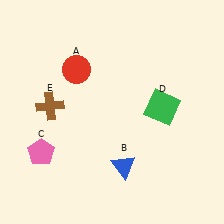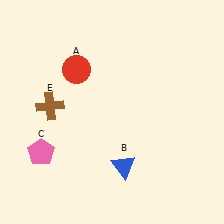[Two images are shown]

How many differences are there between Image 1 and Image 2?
There is 1 difference between the two images.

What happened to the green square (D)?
The green square (D) was removed in Image 2. It was in the top-right area of Image 1.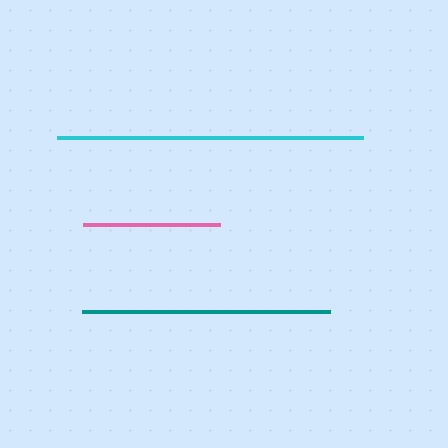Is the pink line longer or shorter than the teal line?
The teal line is longer than the pink line.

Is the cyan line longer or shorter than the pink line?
The cyan line is longer than the pink line.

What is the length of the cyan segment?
The cyan segment is approximately 306 pixels long.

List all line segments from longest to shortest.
From longest to shortest: cyan, teal, pink.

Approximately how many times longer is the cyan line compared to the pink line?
The cyan line is approximately 2.2 times the length of the pink line.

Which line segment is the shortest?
The pink line is the shortest at approximately 138 pixels.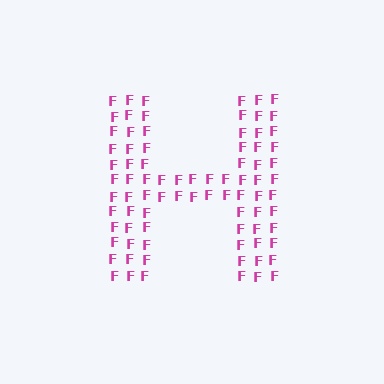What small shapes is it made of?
It is made of small letter F's.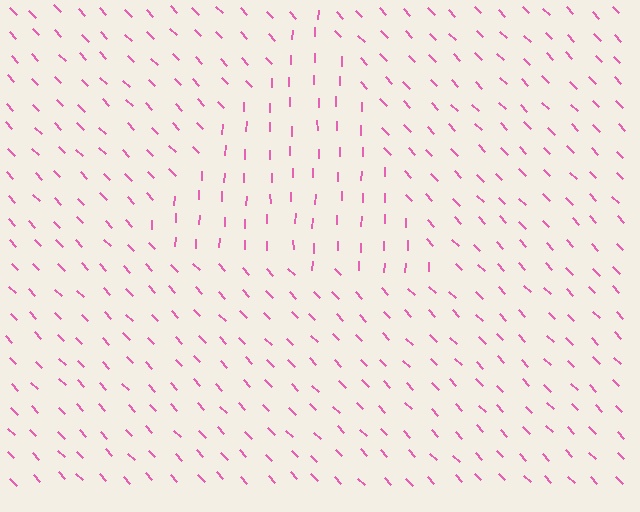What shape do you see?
I see a triangle.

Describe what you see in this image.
The image is filled with small pink line segments. A triangle region in the image has lines oriented differently from the surrounding lines, creating a visible texture boundary.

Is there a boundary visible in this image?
Yes, there is a texture boundary formed by a change in line orientation.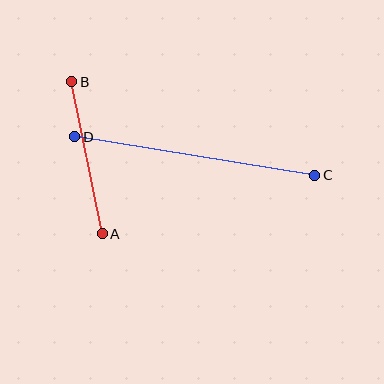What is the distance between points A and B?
The distance is approximately 155 pixels.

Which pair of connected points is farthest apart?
Points C and D are farthest apart.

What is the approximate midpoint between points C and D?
The midpoint is at approximately (195, 156) pixels.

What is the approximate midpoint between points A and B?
The midpoint is at approximately (87, 158) pixels.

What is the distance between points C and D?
The distance is approximately 243 pixels.